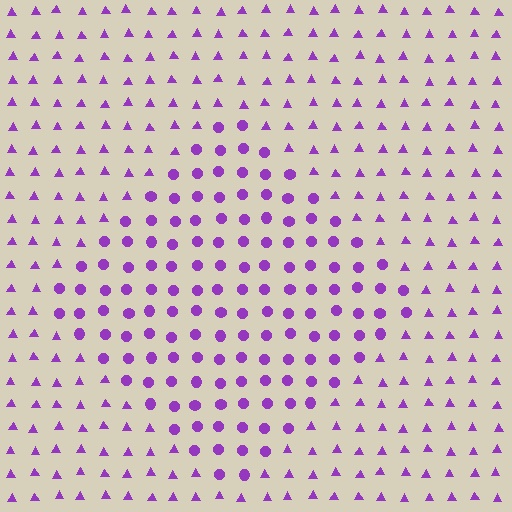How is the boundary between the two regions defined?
The boundary is defined by a change in element shape: circles inside vs. triangles outside. All elements share the same color and spacing.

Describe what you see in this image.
The image is filled with small purple elements arranged in a uniform grid. A diamond-shaped region contains circles, while the surrounding area contains triangles. The boundary is defined purely by the change in element shape.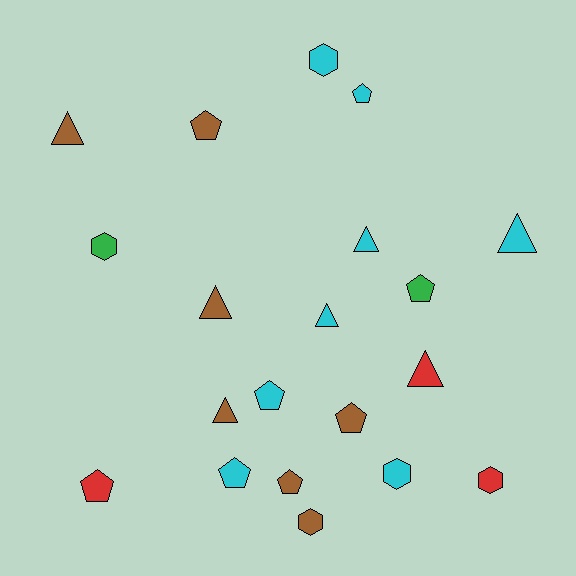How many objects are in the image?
There are 20 objects.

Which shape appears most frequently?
Pentagon, with 8 objects.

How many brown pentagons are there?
There are 3 brown pentagons.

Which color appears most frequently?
Cyan, with 8 objects.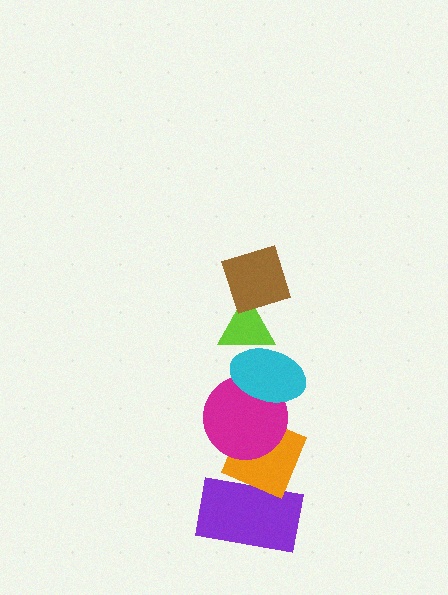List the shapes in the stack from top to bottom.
From top to bottom: the brown diamond, the lime triangle, the cyan ellipse, the magenta circle, the orange diamond, the purple rectangle.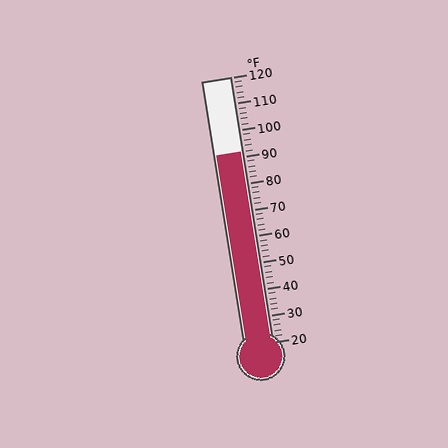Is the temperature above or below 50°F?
The temperature is above 50°F.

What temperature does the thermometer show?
The thermometer shows approximately 92°F.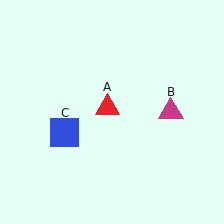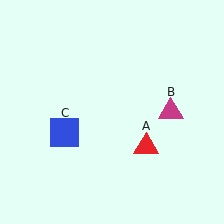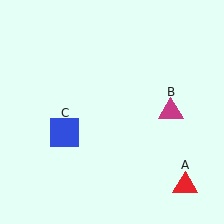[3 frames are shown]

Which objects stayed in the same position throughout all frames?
Magenta triangle (object B) and blue square (object C) remained stationary.